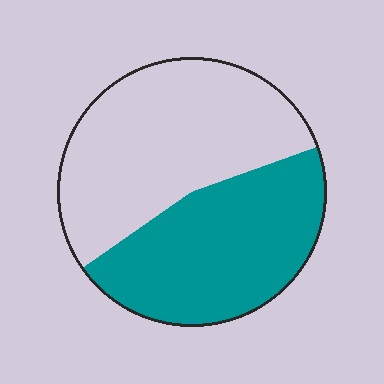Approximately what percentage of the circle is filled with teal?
Approximately 45%.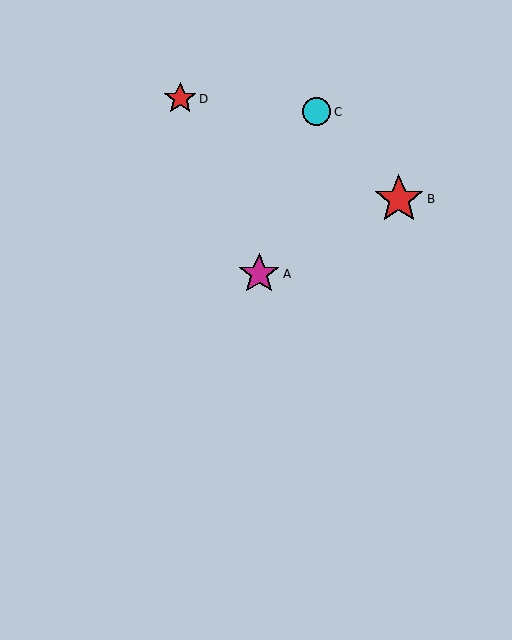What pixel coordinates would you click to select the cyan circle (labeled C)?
Click at (317, 112) to select the cyan circle C.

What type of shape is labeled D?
Shape D is a red star.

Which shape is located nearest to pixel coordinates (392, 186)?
The red star (labeled B) at (399, 199) is nearest to that location.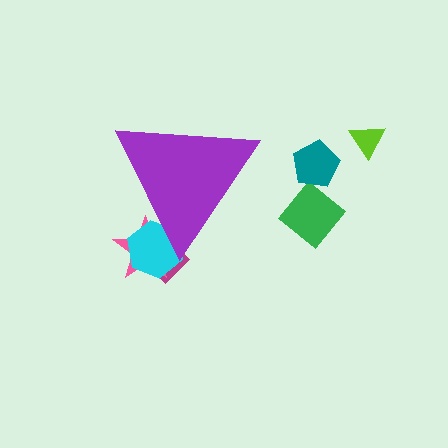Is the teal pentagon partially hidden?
No, the teal pentagon is fully visible.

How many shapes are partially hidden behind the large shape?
3 shapes are partially hidden.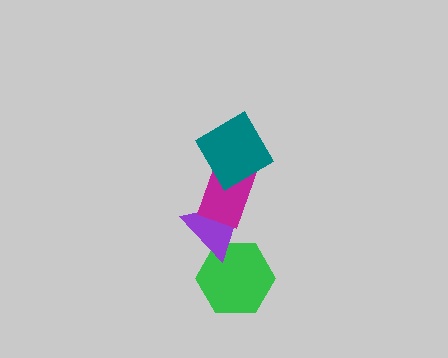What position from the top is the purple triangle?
The purple triangle is 3rd from the top.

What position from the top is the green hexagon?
The green hexagon is 4th from the top.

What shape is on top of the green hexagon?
The purple triangle is on top of the green hexagon.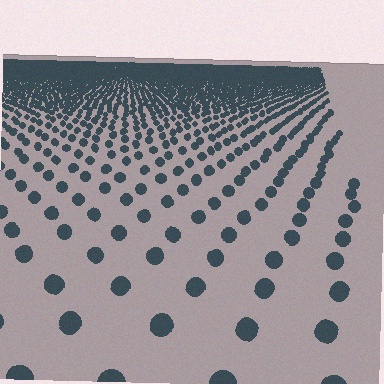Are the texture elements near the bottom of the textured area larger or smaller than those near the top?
Larger. Near the bottom, elements are closer to the viewer and appear at a bigger on-screen size.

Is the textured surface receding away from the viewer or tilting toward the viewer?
The surface is receding away from the viewer. Texture elements get smaller and denser toward the top.